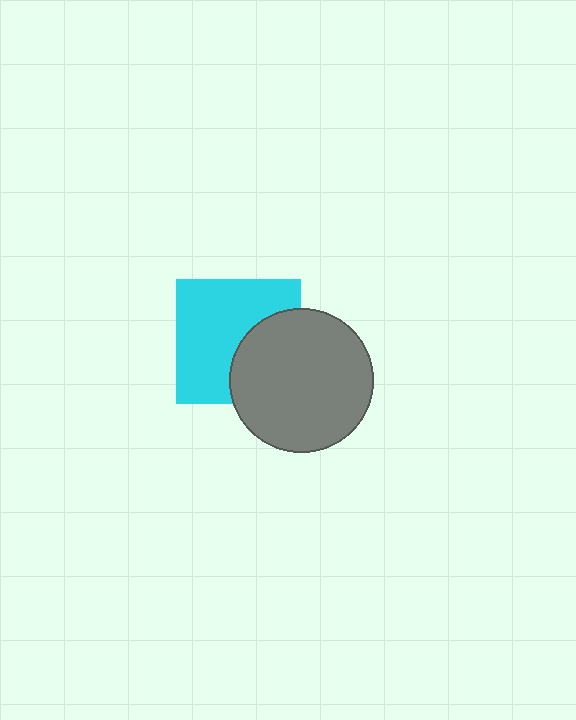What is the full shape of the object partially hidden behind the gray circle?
The partially hidden object is a cyan square.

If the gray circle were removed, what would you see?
You would see the complete cyan square.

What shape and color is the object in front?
The object in front is a gray circle.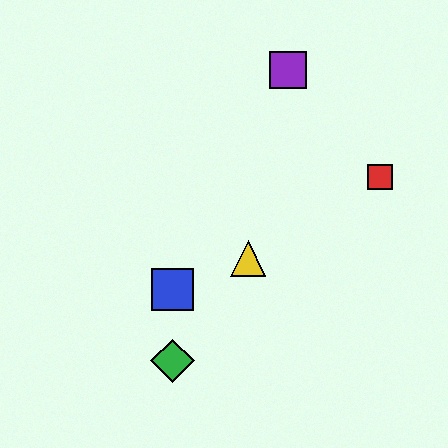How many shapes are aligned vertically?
2 shapes (the blue square, the green diamond) are aligned vertically.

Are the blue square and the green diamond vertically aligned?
Yes, both are at x≈172.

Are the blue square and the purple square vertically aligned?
No, the blue square is at x≈172 and the purple square is at x≈288.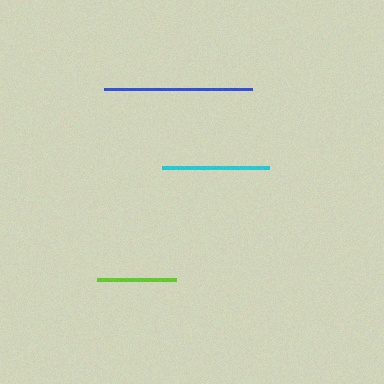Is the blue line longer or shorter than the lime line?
The blue line is longer than the lime line.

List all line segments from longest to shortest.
From longest to shortest: blue, cyan, lime.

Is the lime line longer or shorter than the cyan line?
The cyan line is longer than the lime line.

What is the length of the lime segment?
The lime segment is approximately 78 pixels long.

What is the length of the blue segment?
The blue segment is approximately 148 pixels long.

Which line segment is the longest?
The blue line is the longest at approximately 148 pixels.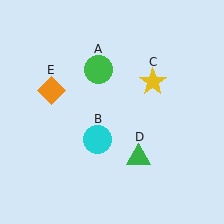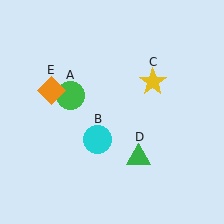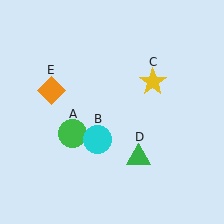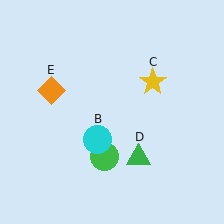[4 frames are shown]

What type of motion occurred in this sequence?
The green circle (object A) rotated counterclockwise around the center of the scene.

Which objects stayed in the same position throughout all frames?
Cyan circle (object B) and yellow star (object C) and green triangle (object D) and orange diamond (object E) remained stationary.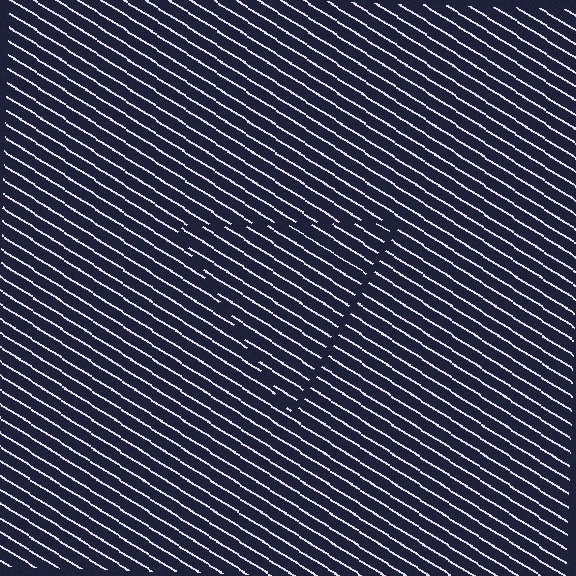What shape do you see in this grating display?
An illusory triangle. The interior of the shape contains the same grating, shifted by half a period — the contour is defined by the phase discontinuity where line-ends from the inner and outer gratings abut.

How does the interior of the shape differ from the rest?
The interior of the shape contains the same grating, shifted by half a period — the contour is defined by the phase discontinuity where line-ends from the inner and outer gratings abut.